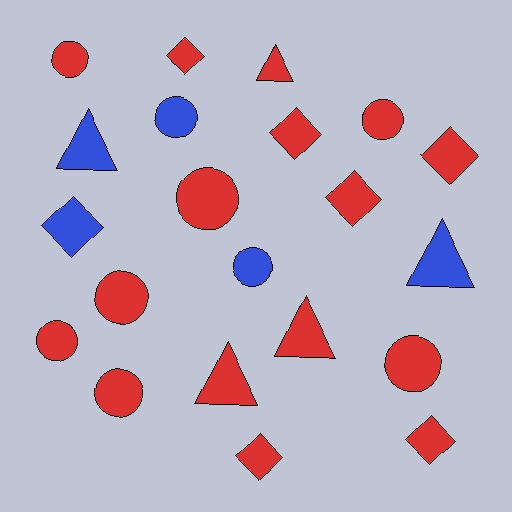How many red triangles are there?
There are 3 red triangles.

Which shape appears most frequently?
Circle, with 9 objects.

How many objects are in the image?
There are 21 objects.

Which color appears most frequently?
Red, with 16 objects.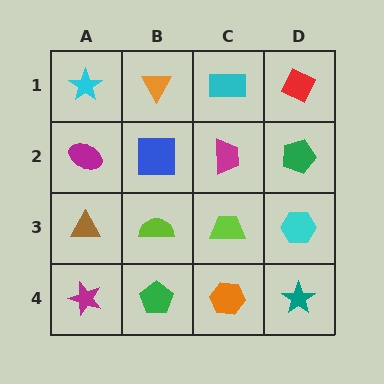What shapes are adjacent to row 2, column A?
A cyan star (row 1, column A), a brown triangle (row 3, column A), a blue square (row 2, column B).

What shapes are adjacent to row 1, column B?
A blue square (row 2, column B), a cyan star (row 1, column A), a cyan rectangle (row 1, column C).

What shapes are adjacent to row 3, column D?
A green pentagon (row 2, column D), a teal star (row 4, column D), a lime trapezoid (row 3, column C).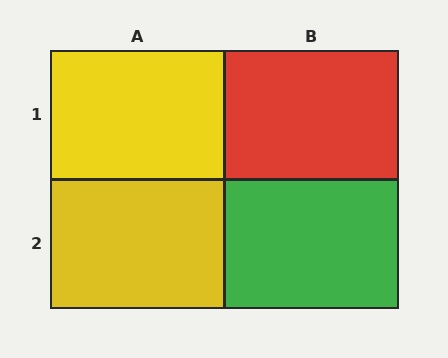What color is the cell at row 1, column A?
Yellow.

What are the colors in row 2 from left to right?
Yellow, green.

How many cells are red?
1 cell is red.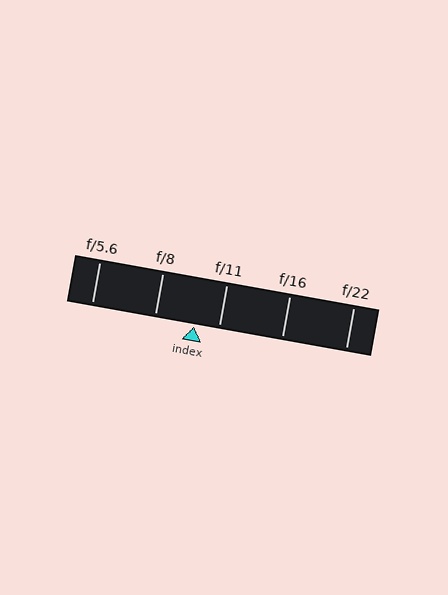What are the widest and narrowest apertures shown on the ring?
The widest aperture shown is f/5.6 and the narrowest is f/22.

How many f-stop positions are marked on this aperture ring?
There are 5 f-stop positions marked.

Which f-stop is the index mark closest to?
The index mark is closest to f/11.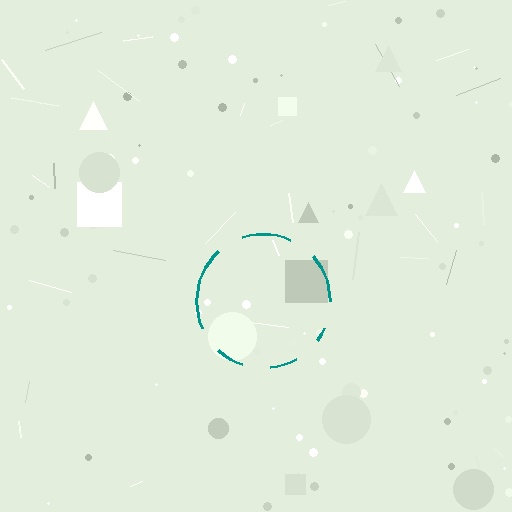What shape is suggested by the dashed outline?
The dashed outline suggests a circle.